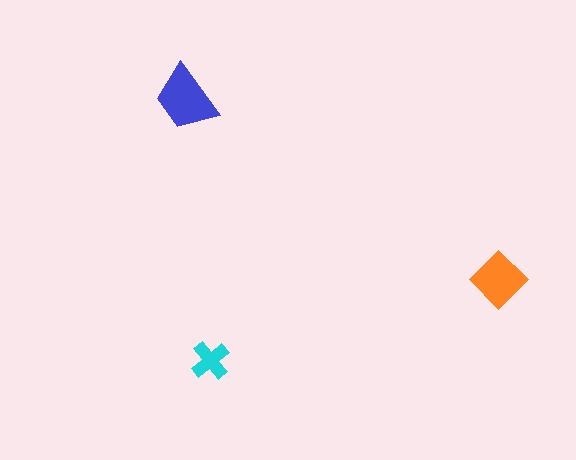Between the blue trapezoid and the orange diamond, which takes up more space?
The blue trapezoid.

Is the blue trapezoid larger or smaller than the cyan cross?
Larger.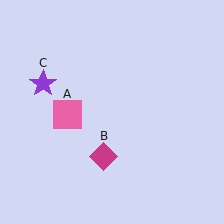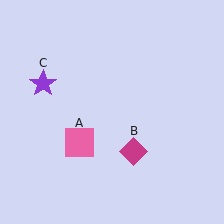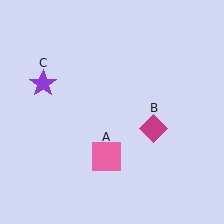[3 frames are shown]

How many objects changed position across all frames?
2 objects changed position: pink square (object A), magenta diamond (object B).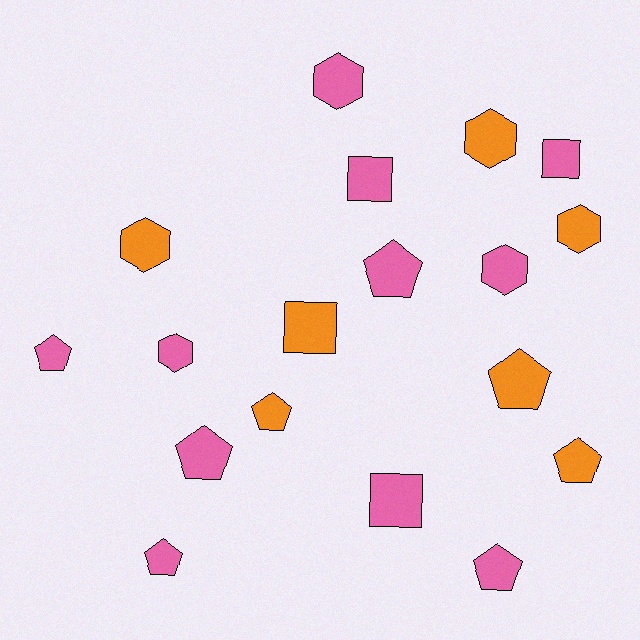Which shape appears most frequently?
Pentagon, with 8 objects.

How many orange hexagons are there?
There are 3 orange hexagons.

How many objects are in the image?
There are 18 objects.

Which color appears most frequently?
Pink, with 11 objects.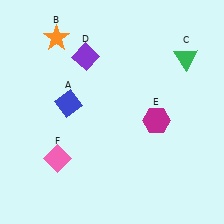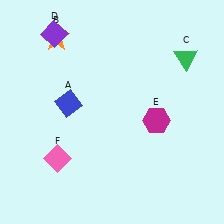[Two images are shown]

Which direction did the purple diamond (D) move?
The purple diamond (D) moved left.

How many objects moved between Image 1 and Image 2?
1 object moved between the two images.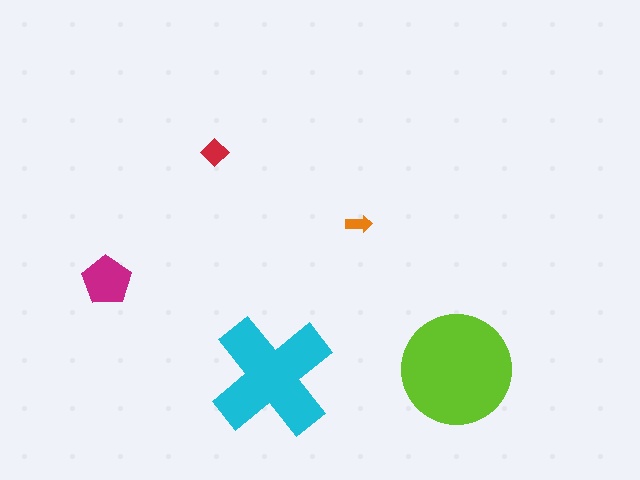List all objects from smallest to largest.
The orange arrow, the red diamond, the magenta pentagon, the cyan cross, the lime circle.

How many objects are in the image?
There are 5 objects in the image.